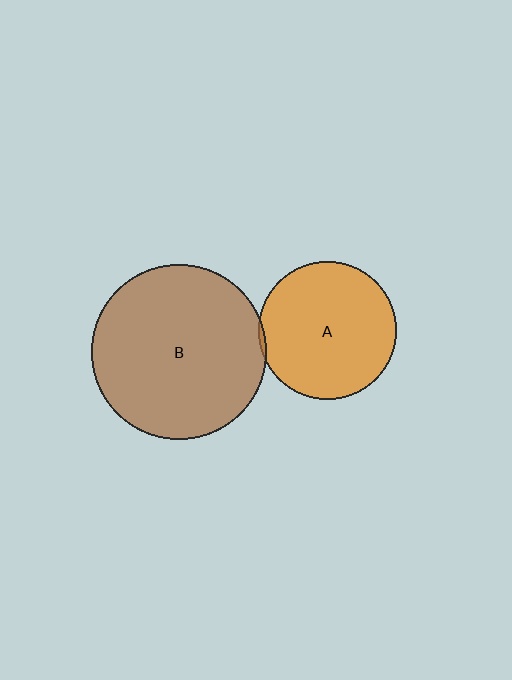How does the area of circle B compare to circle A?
Approximately 1.6 times.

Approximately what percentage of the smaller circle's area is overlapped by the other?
Approximately 5%.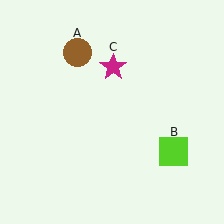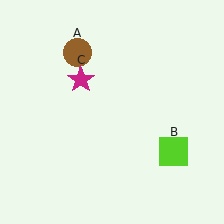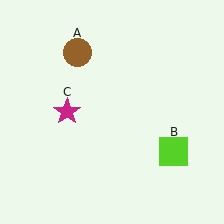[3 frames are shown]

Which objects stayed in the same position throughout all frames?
Brown circle (object A) and lime square (object B) remained stationary.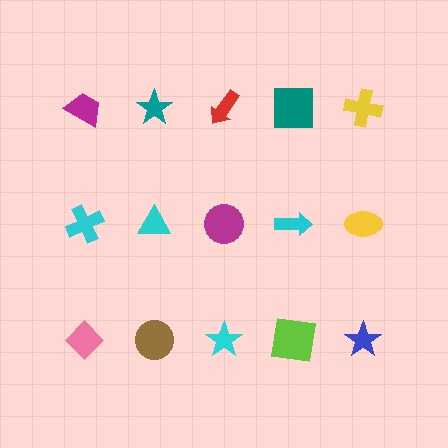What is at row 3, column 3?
A cyan star.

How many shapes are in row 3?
5 shapes.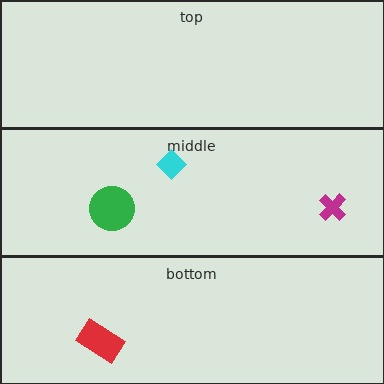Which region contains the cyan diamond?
The middle region.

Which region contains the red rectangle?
The bottom region.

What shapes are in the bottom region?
The red rectangle.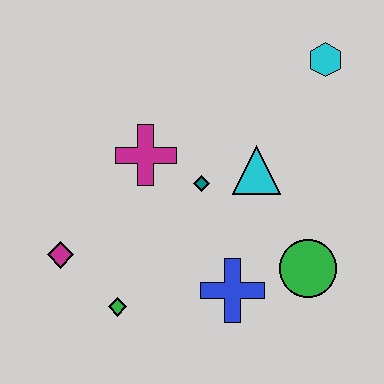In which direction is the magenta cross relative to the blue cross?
The magenta cross is above the blue cross.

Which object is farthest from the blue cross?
The cyan hexagon is farthest from the blue cross.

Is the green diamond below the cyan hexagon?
Yes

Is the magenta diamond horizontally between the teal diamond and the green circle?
No